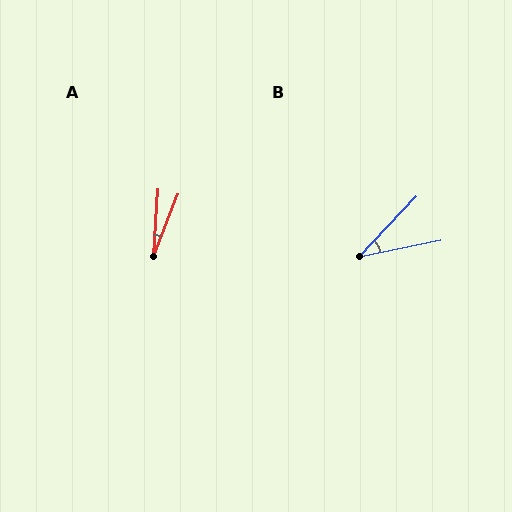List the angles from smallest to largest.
A (17°), B (35°).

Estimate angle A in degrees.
Approximately 17 degrees.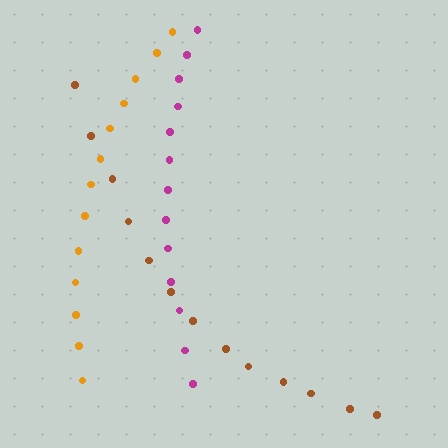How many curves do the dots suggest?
There are 3 distinct paths.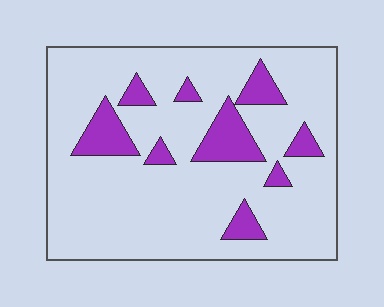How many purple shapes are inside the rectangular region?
9.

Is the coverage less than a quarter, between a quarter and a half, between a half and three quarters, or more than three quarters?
Less than a quarter.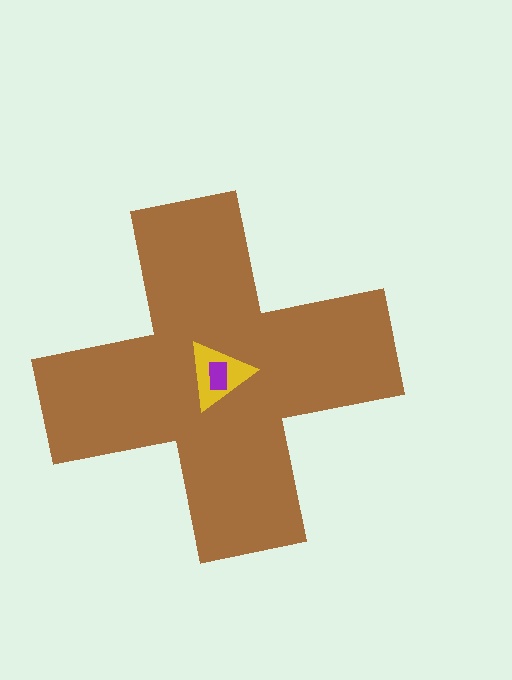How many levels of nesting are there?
3.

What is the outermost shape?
The brown cross.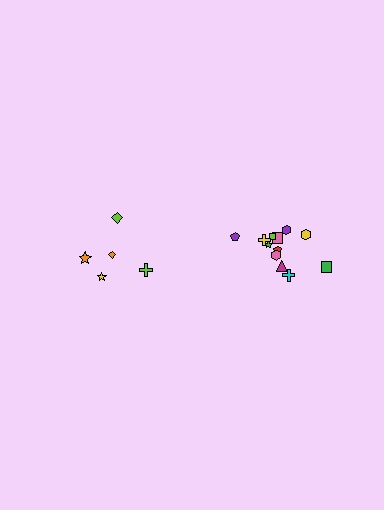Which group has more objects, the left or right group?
The right group.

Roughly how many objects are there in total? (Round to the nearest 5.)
Roughly 15 objects in total.